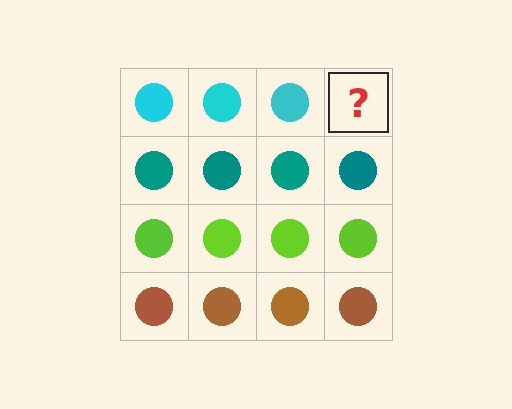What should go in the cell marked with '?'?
The missing cell should contain a cyan circle.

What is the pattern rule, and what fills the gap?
The rule is that each row has a consistent color. The gap should be filled with a cyan circle.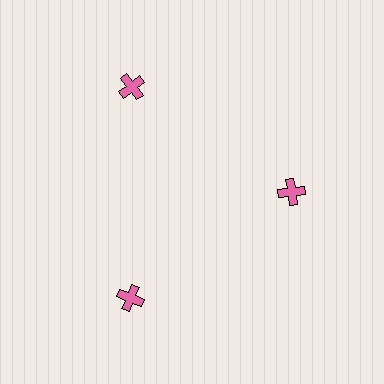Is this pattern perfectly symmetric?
No. The 3 pink crosses are arranged in a ring, but one element near the 3 o'clock position is pulled inward toward the center, breaking the 3-fold rotational symmetry.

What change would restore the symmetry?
The symmetry would be restored by moving it outward, back onto the ring so that all 3 crosses sit at equal angles and equal distance from the center.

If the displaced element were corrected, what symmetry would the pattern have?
It would have 3-fold rotational symmetry — the pattern would map onto itself every 120 degrees.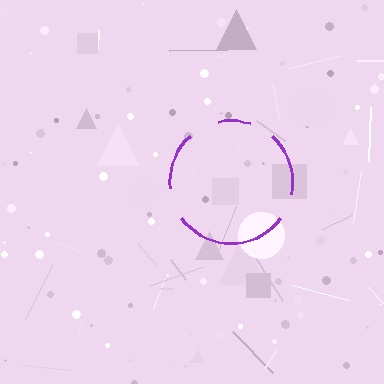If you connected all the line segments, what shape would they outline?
They would outline a circle.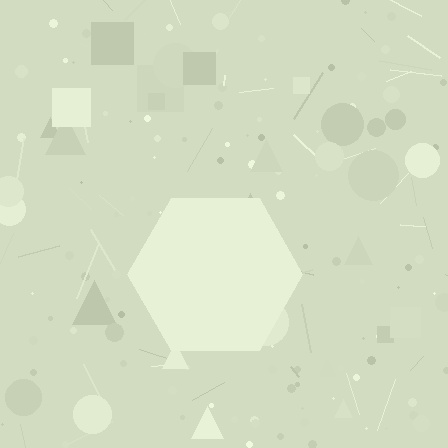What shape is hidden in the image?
A hexagon is hidden in the image.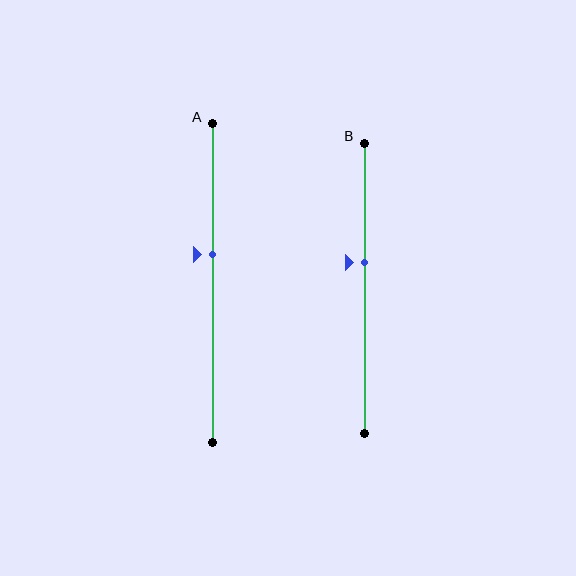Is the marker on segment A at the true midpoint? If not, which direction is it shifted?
No, the marker on segment A is shifted upward by about 9% of the segment length.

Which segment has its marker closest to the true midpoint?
Segment B has its marker closest to the true midpoint.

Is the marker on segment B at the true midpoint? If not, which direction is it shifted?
No, the marker on segment B is shifted upward by about 9% of the segment length.